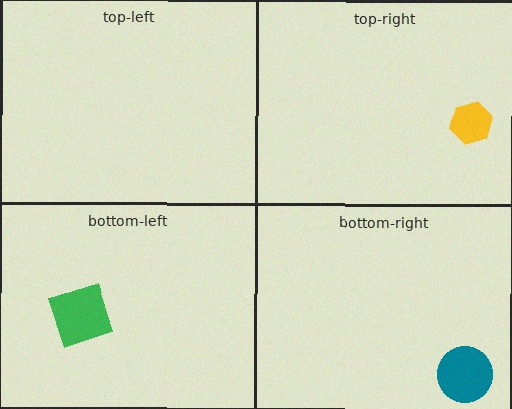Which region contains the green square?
The bottom-left region.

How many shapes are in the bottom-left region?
1.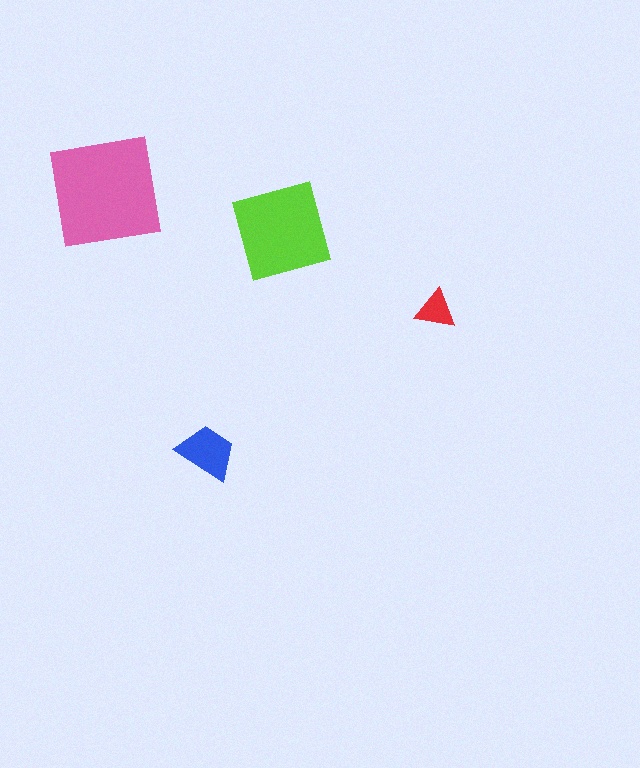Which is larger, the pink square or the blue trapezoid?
The pink square.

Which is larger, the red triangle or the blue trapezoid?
The blue trapezoid.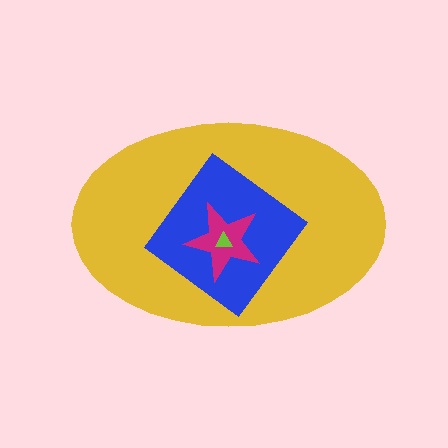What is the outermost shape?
The yellow ellipse.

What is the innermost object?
The lime triangle.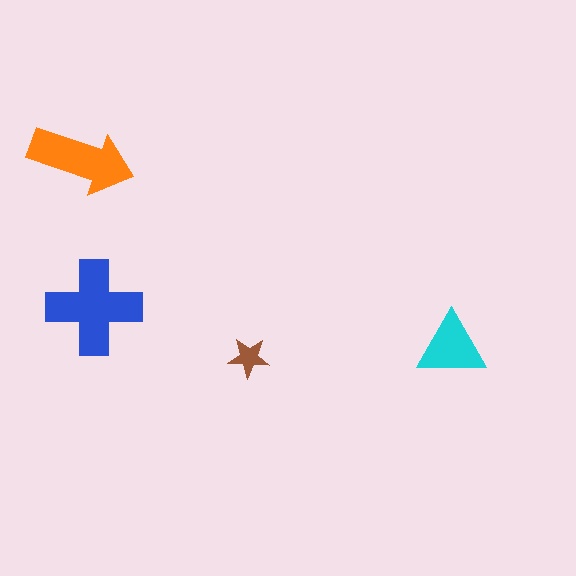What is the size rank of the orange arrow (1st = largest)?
2nd.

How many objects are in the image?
There are 4 objects in the image.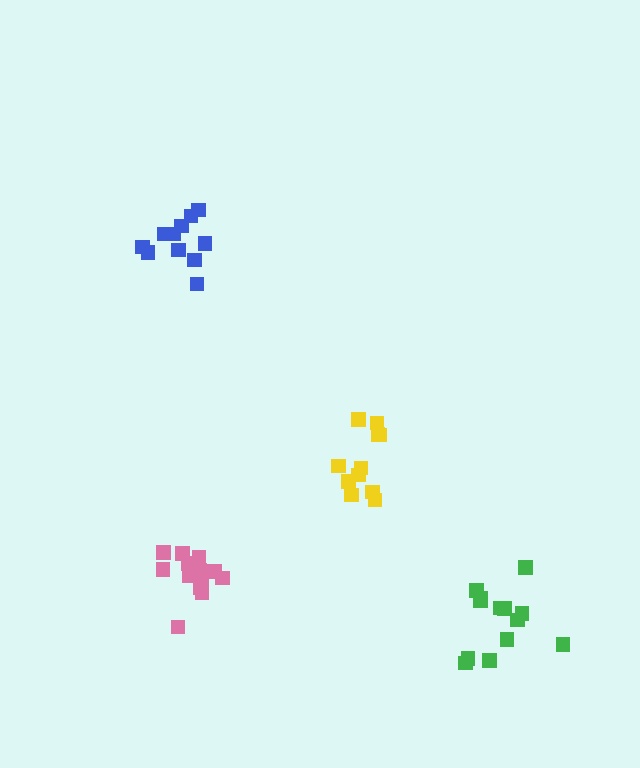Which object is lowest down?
The green cluster is bottommost.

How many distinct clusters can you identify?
There are 4 distinct clusters.